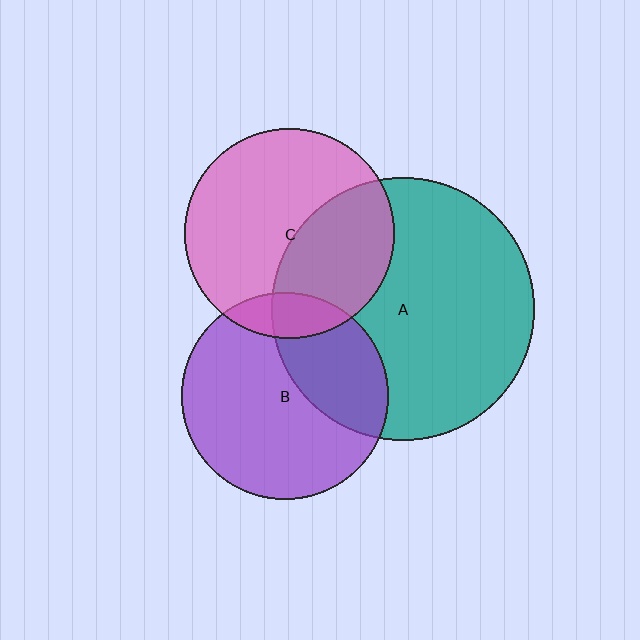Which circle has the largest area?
Circle A (teal).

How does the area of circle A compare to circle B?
Approximately 1.6 times.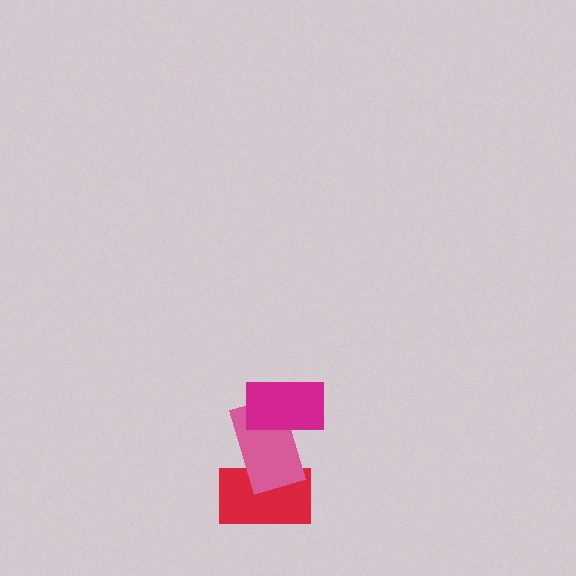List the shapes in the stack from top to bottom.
From top to bottom: the magenta rectangle, the pink rectangle, the red rectangle.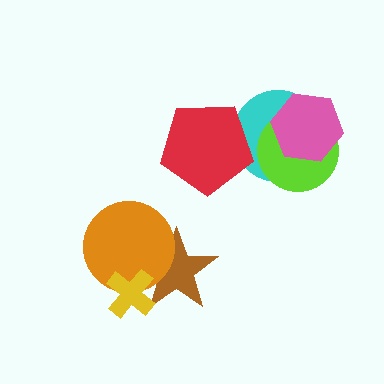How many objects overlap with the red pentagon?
1 object overlaps with the red pentagon.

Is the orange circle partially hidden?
Yes, it is partially covered by another shape.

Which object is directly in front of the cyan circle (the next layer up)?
The lime circle is directly in front of the cyan circle.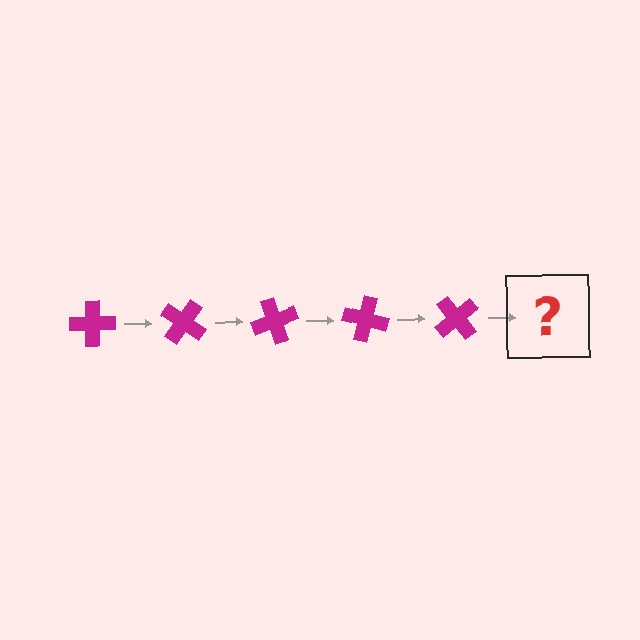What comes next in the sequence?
The next element should be a magenta cross rotated 175 degrees.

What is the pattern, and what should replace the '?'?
The pattern is that the cross rotates 35 degrees each step. The '?' should be a magenta cross rotated 175 degrees.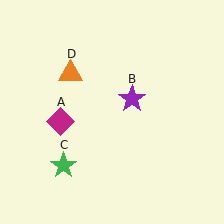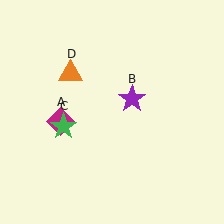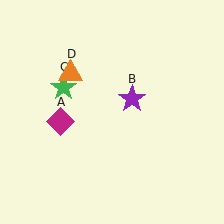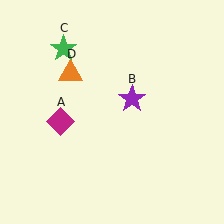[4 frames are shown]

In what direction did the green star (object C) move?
The green star (object C) moved up.